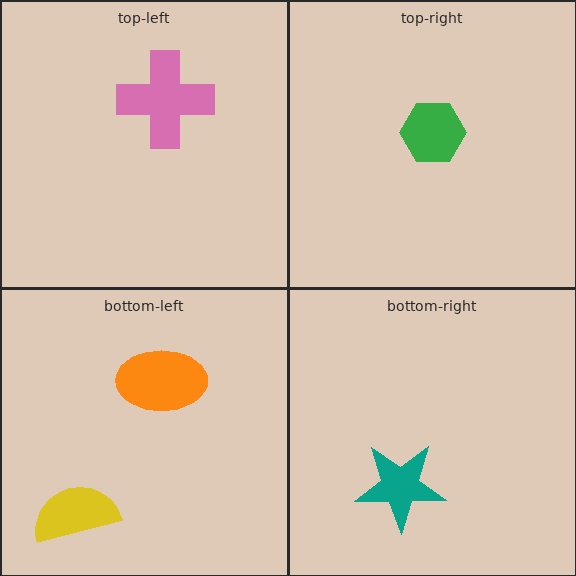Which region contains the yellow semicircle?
The bottom-left region.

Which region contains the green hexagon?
The top-right region.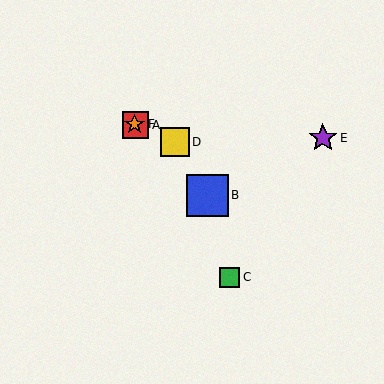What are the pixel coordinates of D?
Object D is at (175, 142).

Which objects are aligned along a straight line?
Objects A, D, F are aligned along a straight line.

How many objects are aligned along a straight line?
3 objects (A, D, F) are aligned along a straight line.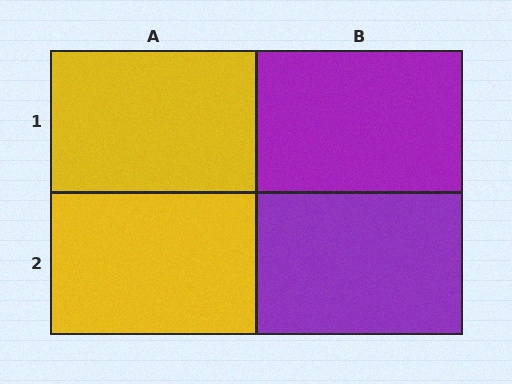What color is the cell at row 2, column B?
Purple.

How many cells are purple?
2 cells are purple.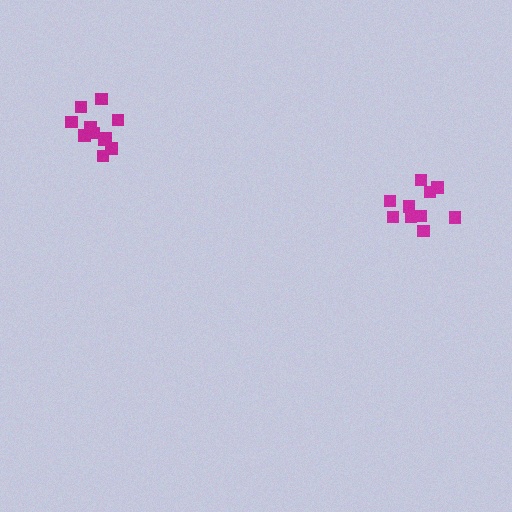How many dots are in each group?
Group 1: 11 dots, Group 2: 10 dots (21 total).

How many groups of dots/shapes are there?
There are 2 groups.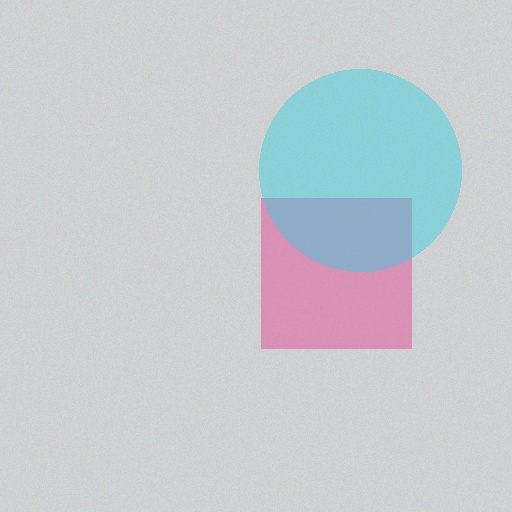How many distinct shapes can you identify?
There are 2 distinct shapes: a pink square, a cyan circle.